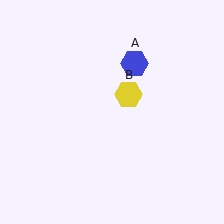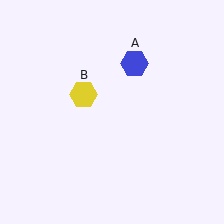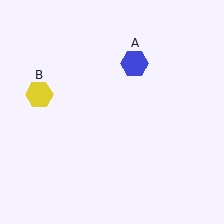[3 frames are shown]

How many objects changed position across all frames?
1 object changed position: yellow hexagon (object B).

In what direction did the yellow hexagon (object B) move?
The yellow hexagon (object B) moved left.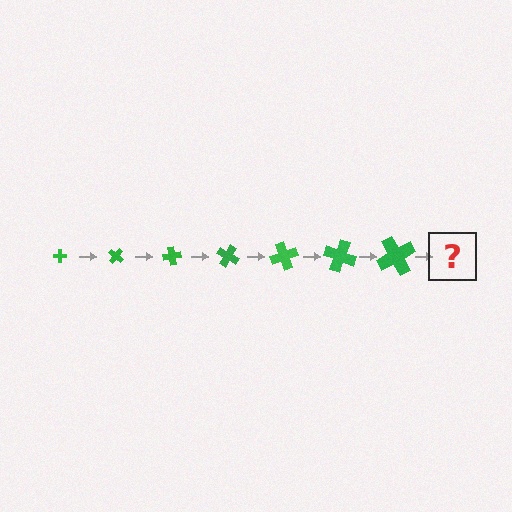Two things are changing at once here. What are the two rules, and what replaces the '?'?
The two rules are that the cross grows larger each step and it rotates 40 degrees each step. The '?' should be a cross, larger than the previous one and rotated 280 degrees from the start.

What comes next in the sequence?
The next element should be a cross, larger than the previous one and rotated 280 degrees from the start.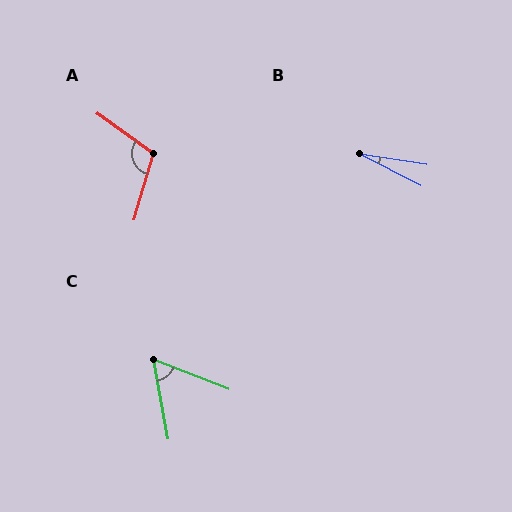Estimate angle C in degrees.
Approximately 58 degrees.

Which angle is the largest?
A, at approximately 109 degrees.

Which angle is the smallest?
B, at approximately 18 degrees.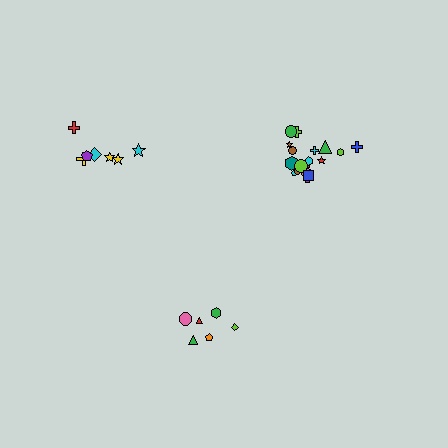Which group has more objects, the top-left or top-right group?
The top-right group.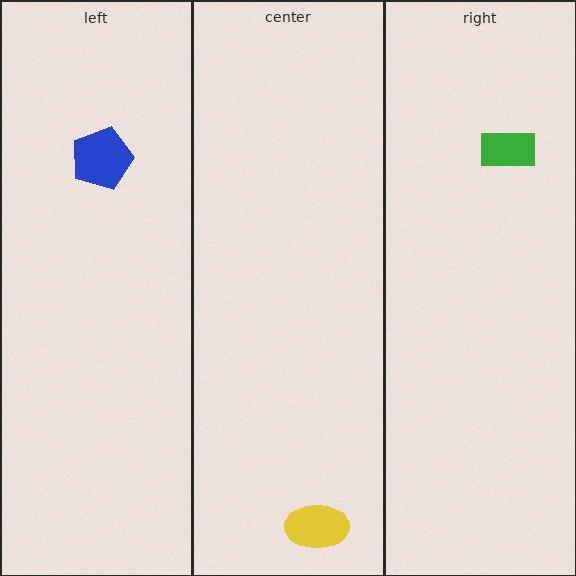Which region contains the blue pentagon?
The left region.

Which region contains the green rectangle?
The right region.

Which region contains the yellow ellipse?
The center region.